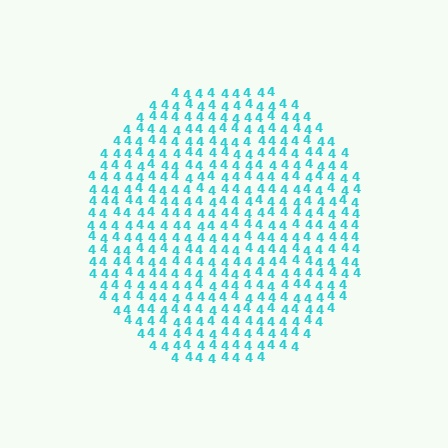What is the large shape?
The large shape is a circle.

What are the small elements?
The small elements are digit 4's.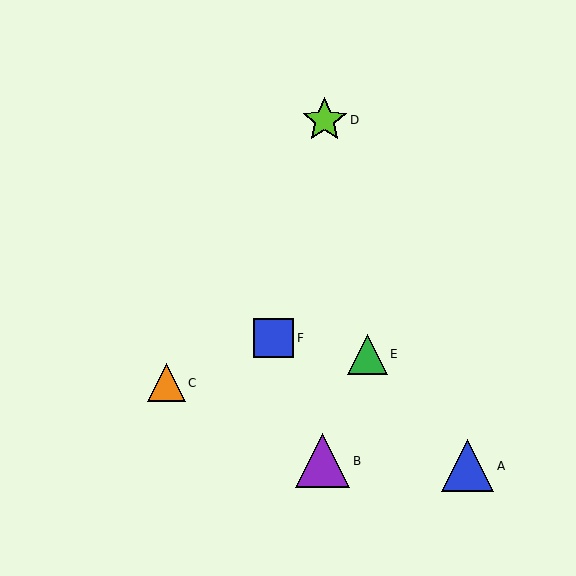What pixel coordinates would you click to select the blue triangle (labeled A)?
Click at (468, 466) to select the blue triangle A.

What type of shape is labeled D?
Shape D is a lime star.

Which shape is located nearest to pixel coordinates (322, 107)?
The lime star (labeled D) at (325, 120) is nearest to that location.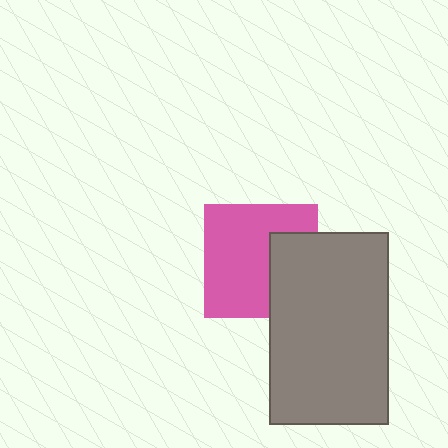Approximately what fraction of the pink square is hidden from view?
Roughly 32% of the pink square is hidden behind the gray rectangle.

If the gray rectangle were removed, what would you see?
You would see the complete pink square.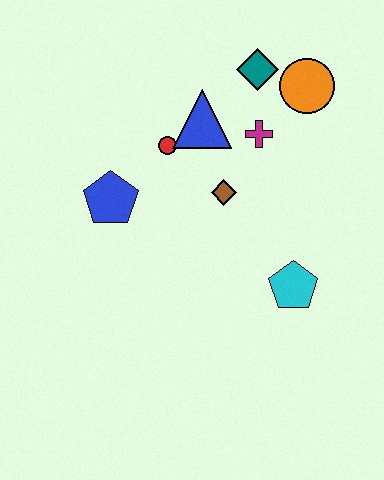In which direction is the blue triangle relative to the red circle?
The blue triangle is to the right of the red circle.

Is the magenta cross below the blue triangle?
Yes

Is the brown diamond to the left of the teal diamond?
Yes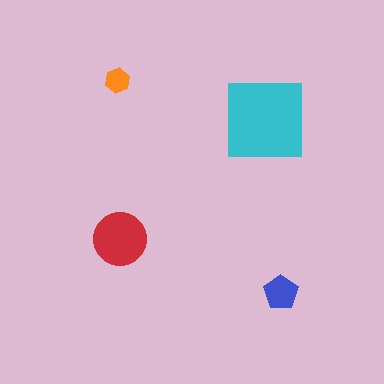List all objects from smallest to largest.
The orange hexagon, the blue pentagon, the red circle, the cyan square.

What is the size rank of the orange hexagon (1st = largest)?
4th.